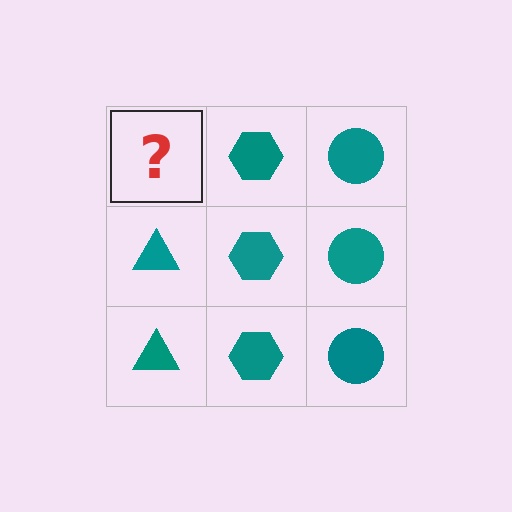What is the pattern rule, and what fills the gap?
The rule is that each column has a consistent shape. The gap should be filled with a teal triangle.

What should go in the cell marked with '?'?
The missing cell should contain a teal triangle.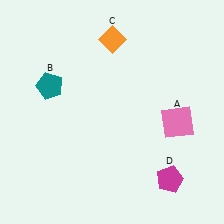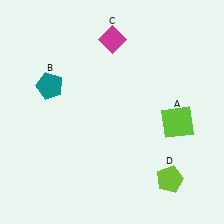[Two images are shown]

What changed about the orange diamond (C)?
In Image 1, C is orange. In Image 2, it changed to magenta.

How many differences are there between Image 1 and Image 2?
There are 3 differences between the two images.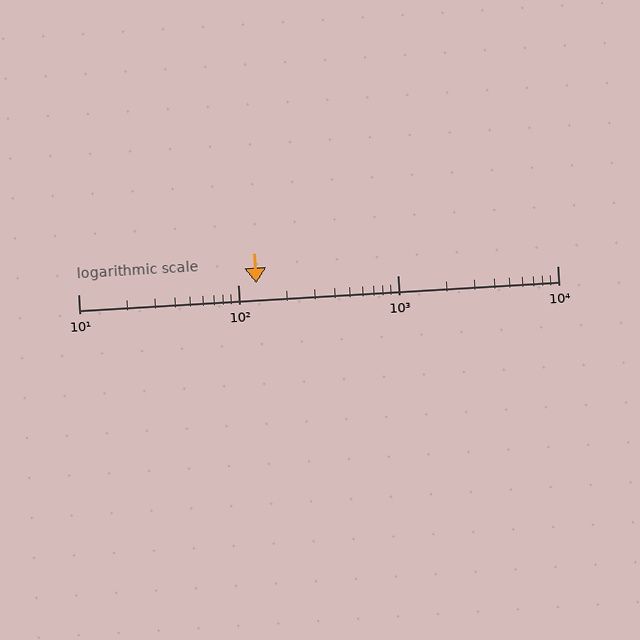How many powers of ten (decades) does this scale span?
The scale spans 3 decades, from 10 to 10000.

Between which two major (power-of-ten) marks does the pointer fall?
The pointer is between 100 and 1000.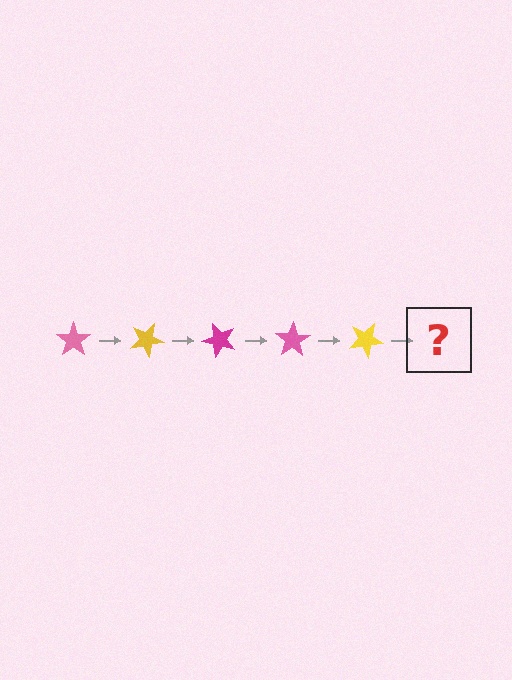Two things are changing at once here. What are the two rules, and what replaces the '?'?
The two rules are that it rotates 25 degrees each step and the color cycles through pink, yellow, and magenta. The '?' should be a magenta star, rotated 125 degrees from the start.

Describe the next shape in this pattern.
It should be a magenta star, rotated 125 degrees from the start.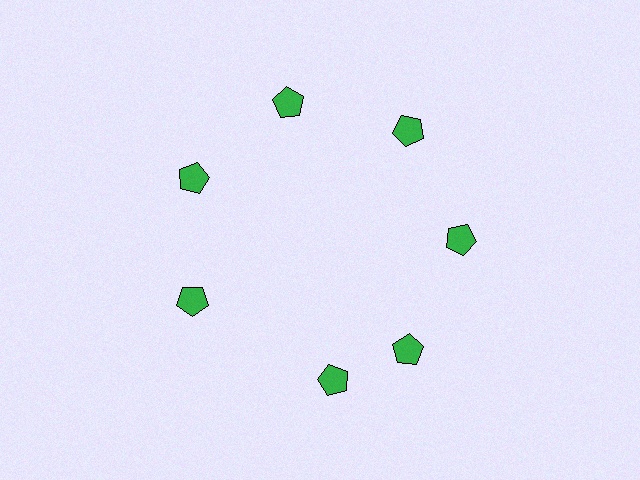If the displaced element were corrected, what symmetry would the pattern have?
It would have 7-fold rotational symmetry — the pattern would map onto itself every 51 degrees.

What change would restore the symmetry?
The symmetry would be restored by rotating it back into even spacing with its neighbors so that all 7 pentagons sit at equal angles and equal distance from the center.